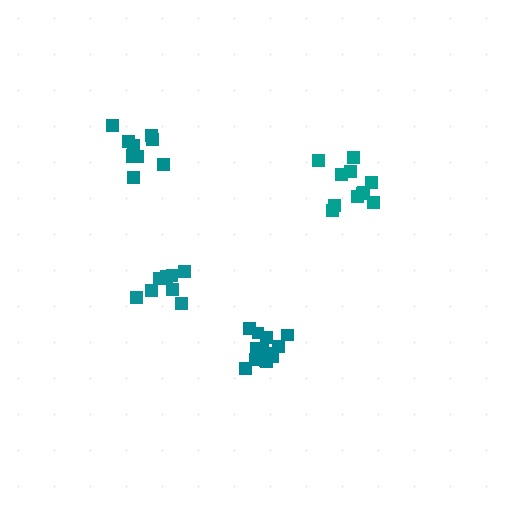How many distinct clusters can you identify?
There are 4 distinct clusters.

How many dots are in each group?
Group 1: 8 dots, Group 2: 11 dots, Group 3: 10 dots, Group 4: 13 dots (42 total).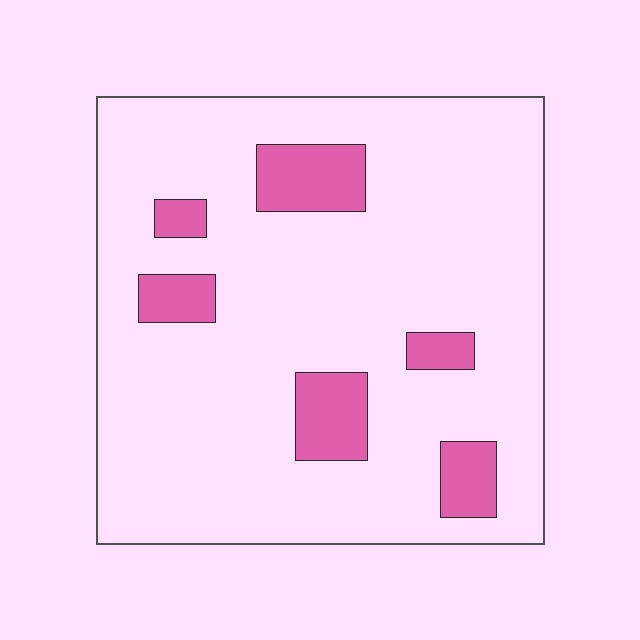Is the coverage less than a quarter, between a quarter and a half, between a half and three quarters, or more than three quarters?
Less than a quarter.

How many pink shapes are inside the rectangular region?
6.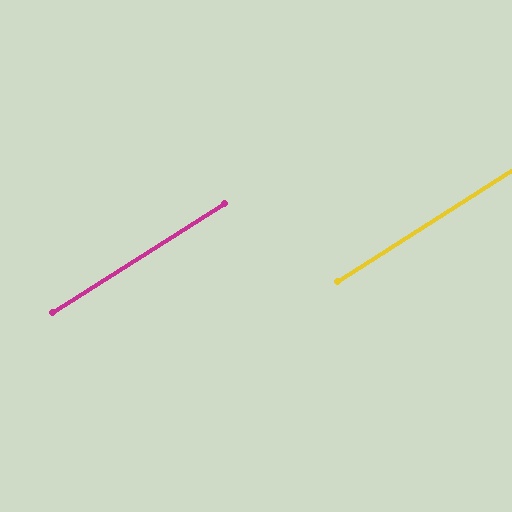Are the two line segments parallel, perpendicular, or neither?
Parallel — their directions differ by only 0.0°.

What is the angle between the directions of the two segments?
Approximately 0 degrees.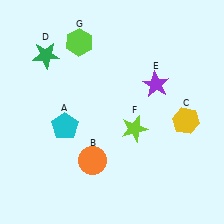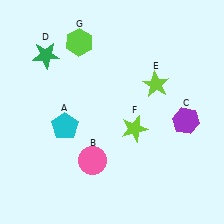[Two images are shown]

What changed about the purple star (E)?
In Image 1, E is purple. In Image 2, it changed to lime.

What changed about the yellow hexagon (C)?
In Image 1, C is yellow. In Image 2, it changed to purple.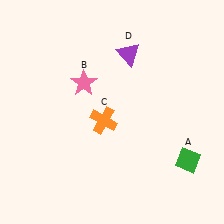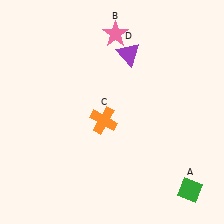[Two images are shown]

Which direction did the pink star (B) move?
The pink star (B) moved up.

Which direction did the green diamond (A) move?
The green diamond (A) moved down.